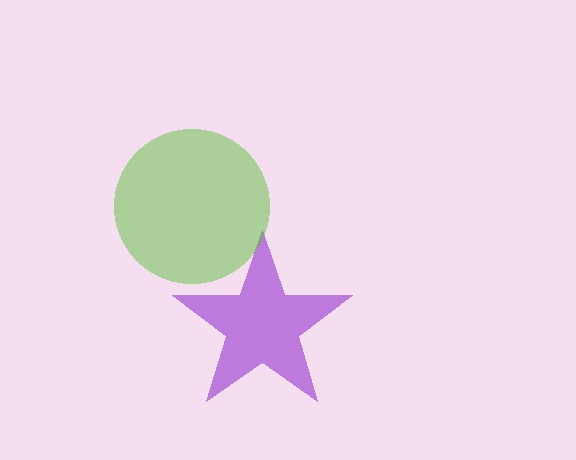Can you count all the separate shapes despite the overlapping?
Yes, there are 2 separate shapes.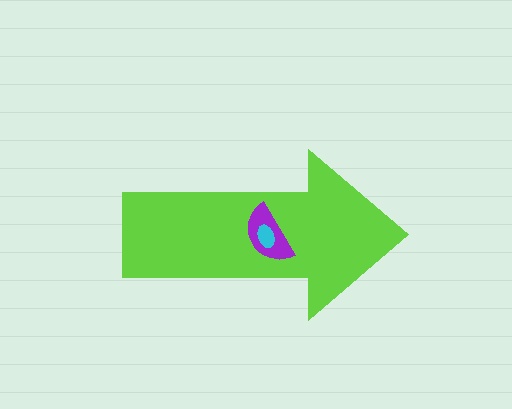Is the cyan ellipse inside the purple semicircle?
Yes.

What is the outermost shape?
The lime arrow.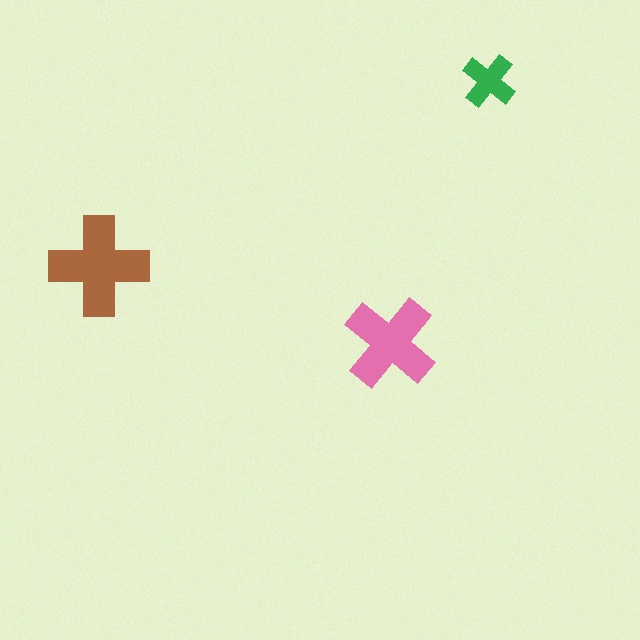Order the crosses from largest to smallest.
the brown one, the pink one, the green one.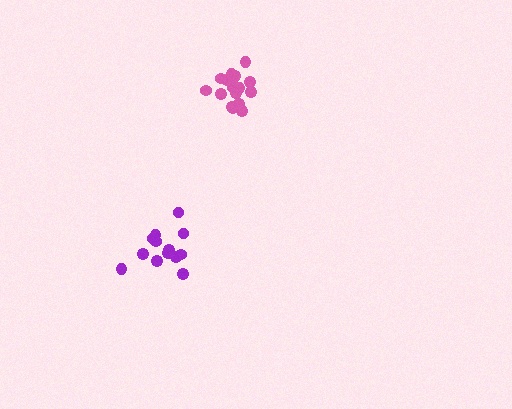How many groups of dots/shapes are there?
There are 2 groups.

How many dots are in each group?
Group 1: 13 dots, Group 2: 17 dots (30 total).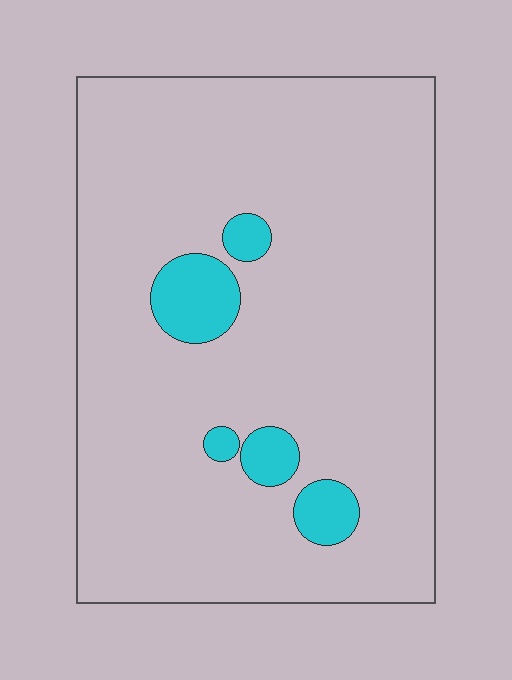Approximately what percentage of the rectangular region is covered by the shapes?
Approximately 10%.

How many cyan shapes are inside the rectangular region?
5.